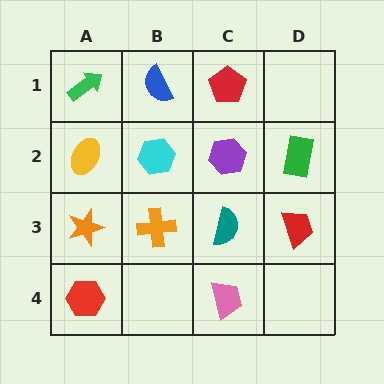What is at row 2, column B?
A cyan hexagon.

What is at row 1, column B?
A blue semicircle.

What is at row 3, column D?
A red trapezoid.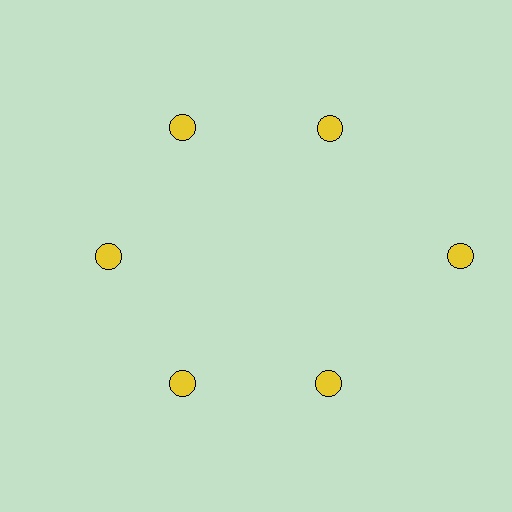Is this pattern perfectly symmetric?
No. The 6 yellow circles are arranged in a ring, but one element near the 3 o'clock position is pushed outward from the center, breaking the 6-fold rotational symmetry.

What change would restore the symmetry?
The symmetry would be restored by moving it inward, back onto the ring so that all 6 circles sit at equal angles and equal distance from the center.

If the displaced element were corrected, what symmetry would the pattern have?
It would have 6-fold rotational symmetry — the pattern would map onto itself every 60 degrees.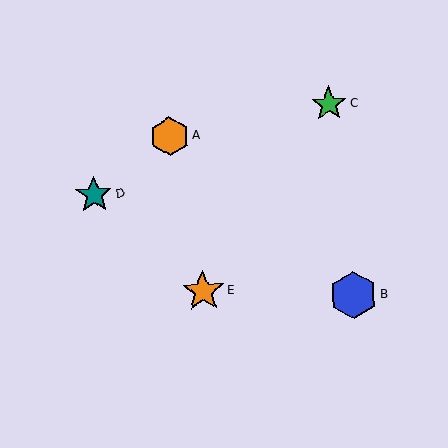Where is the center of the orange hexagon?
The center of the orange hexagon is at (170, 136).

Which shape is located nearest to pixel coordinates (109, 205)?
The teal star (labeled D) at (94, 195) is nearest to that location.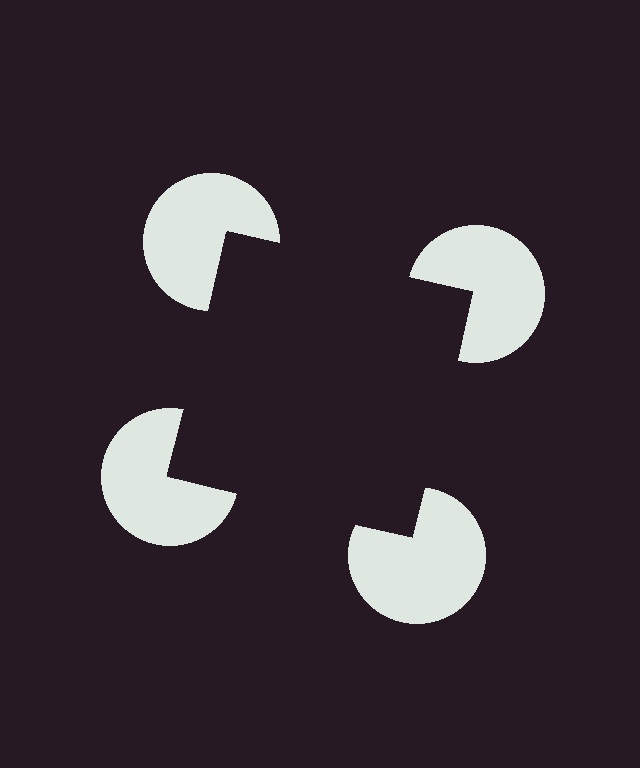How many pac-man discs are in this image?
There are 4 — one at each vertex of the illusory square.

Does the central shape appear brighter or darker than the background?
It typically appears slightly darker than the background, even though no actual brightness change is drawn.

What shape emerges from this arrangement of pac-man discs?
An illusory square — its edges are inferred from the aligned wedge cuts in the pac-man discs, not physically drawn.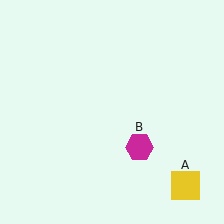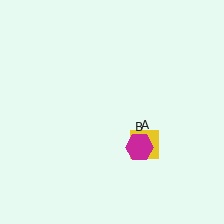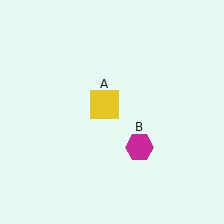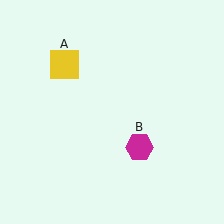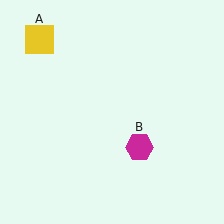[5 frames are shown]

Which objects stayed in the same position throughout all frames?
Magenta hexagon (object B) remained stationary.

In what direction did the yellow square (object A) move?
The yellow square (object A) moved up and to the left.